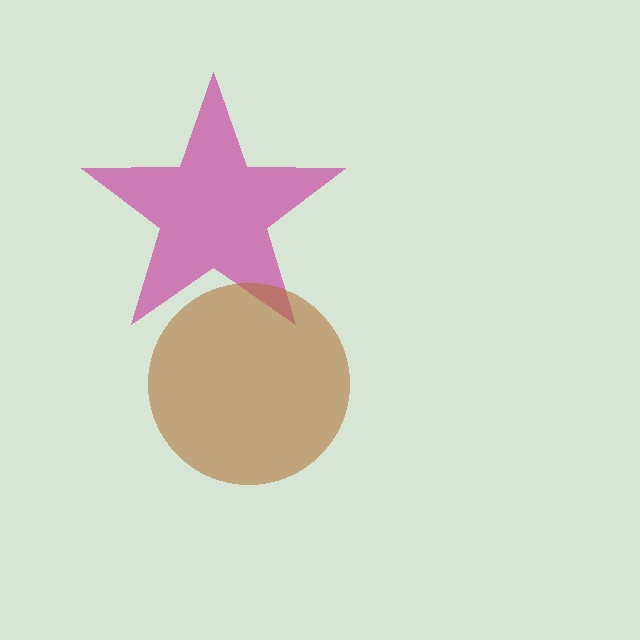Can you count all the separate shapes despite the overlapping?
Yes, there are 2 separate shapes.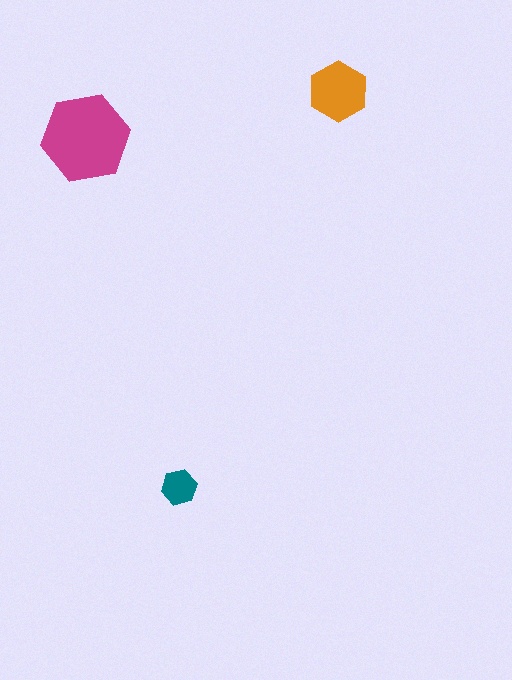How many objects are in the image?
There are 3 objects in the image.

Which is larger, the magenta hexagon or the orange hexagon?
The magenta one.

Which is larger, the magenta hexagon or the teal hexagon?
The magenta one.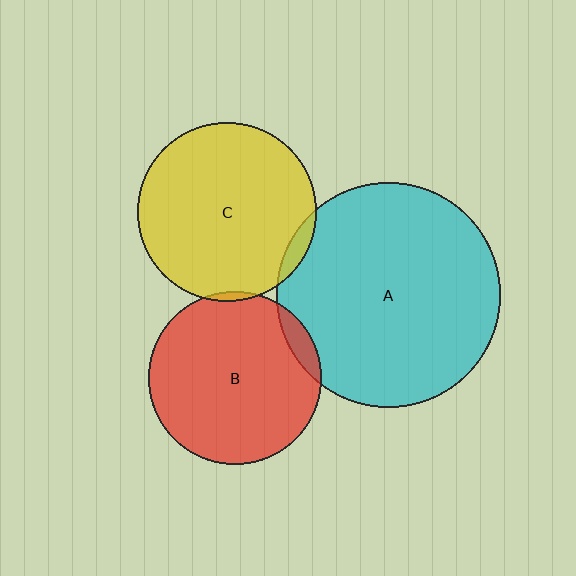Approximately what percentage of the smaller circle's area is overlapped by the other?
Approximately 5%.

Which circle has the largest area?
Circle A (cyan).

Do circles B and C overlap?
Yes.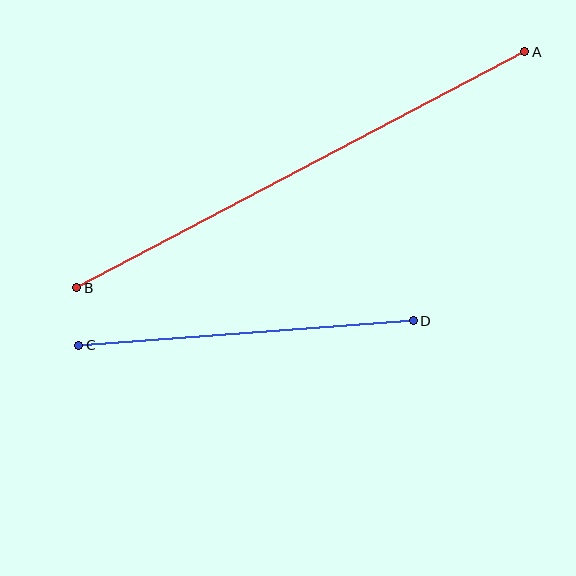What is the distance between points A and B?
The distance is approximately 506 pixels.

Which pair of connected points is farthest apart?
Points A and B are farthest apart.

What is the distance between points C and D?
The distance is approximately 335 pixels.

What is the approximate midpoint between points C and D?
The midpoint is at approximately (246, 333) pixels.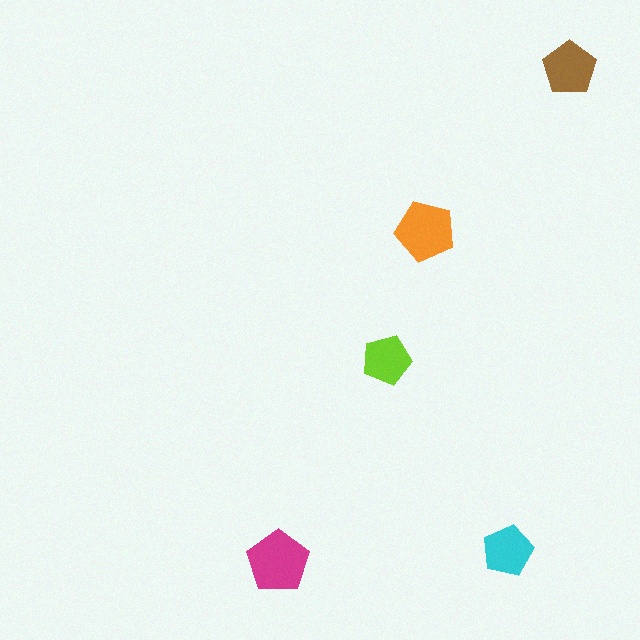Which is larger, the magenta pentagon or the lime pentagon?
The magenta one.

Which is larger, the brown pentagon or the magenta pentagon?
The magenta one.